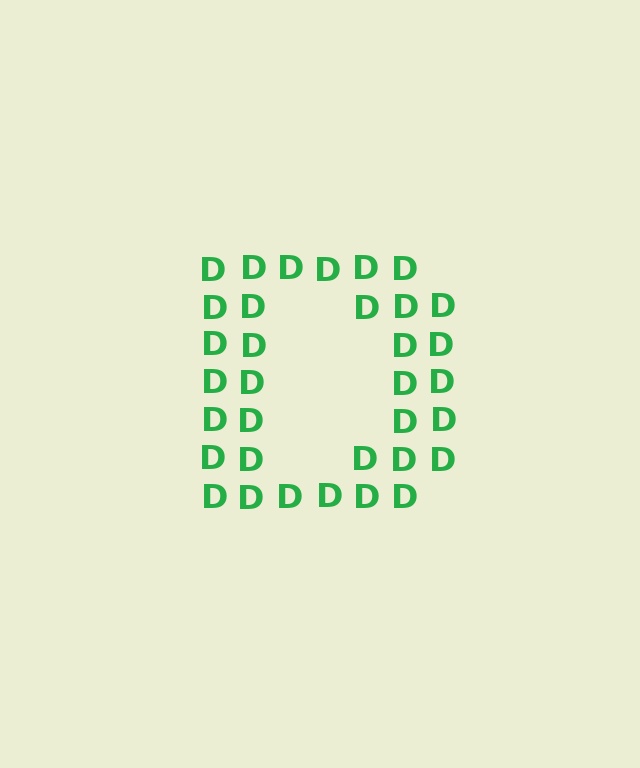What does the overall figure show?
The overall figure shows the letter D.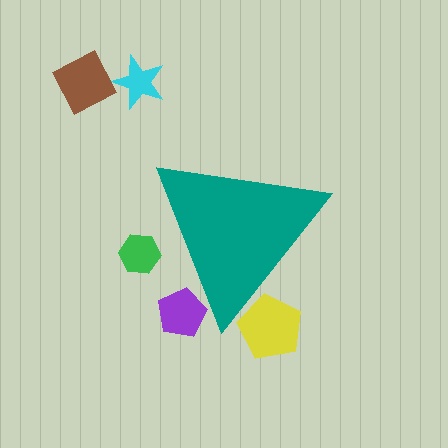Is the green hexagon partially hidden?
Yes, the green hexagon is partially hidden behind the teal triangle.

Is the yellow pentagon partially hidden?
Yes, the yellow pentagon is partially hidden behind the teal triangle.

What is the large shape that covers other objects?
A teal triangle.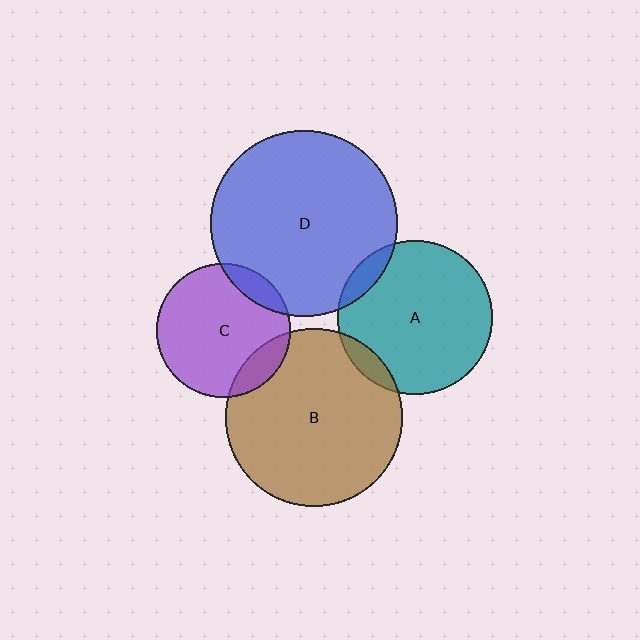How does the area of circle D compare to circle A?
Approximately 1.5 times.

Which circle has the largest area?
Circle D (blue).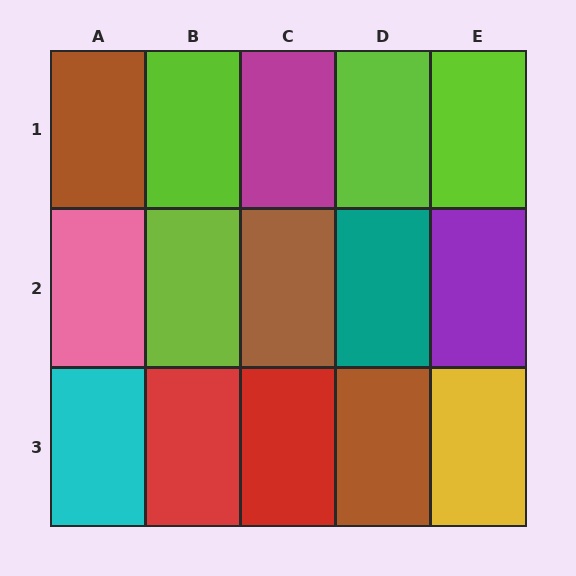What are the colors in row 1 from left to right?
Brown, lime, magenta, lime, lime.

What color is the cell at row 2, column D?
Teal.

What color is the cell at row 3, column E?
Yellow.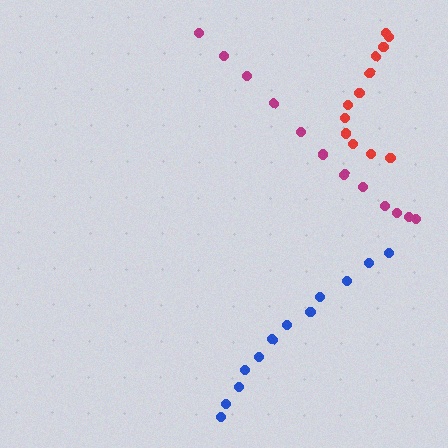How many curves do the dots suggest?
There are 3 distinct paths.